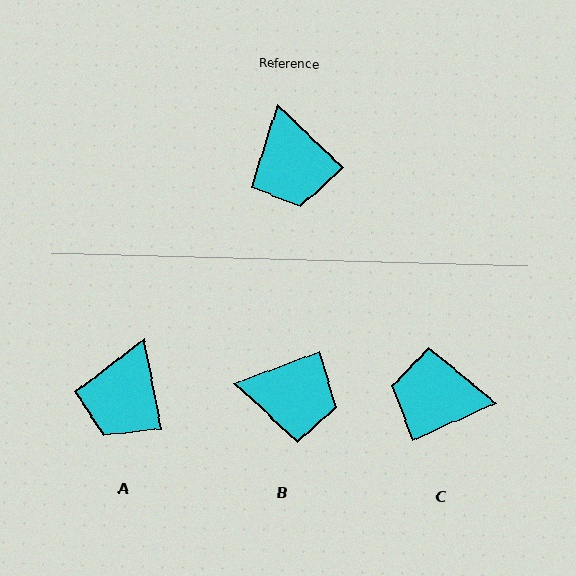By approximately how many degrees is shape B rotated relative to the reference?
Approximately 64 degrees counter-clockwise.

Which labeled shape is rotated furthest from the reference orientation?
C, about 112 degrees away.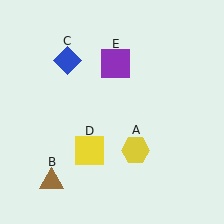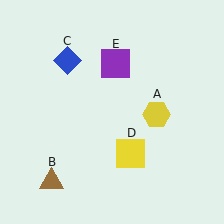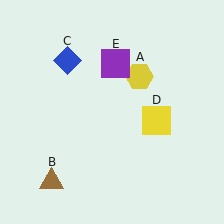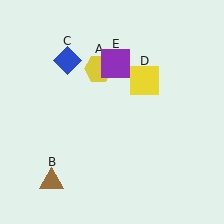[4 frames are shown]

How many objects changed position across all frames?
2 objects changed position: yellow hexagon (object A), yellow square (object D).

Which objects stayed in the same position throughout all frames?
Brown triangle (object B) and blue diamond (object C) and purple square (object E) remained stationary.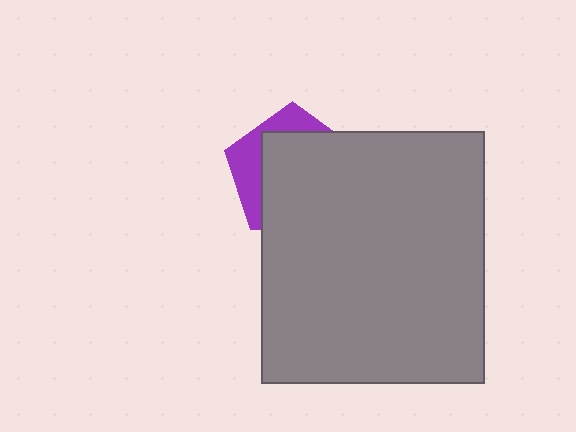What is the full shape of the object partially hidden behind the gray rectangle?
The partially hidden object is a purple pentagon.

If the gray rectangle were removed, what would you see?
You would see the complete purple pentagon.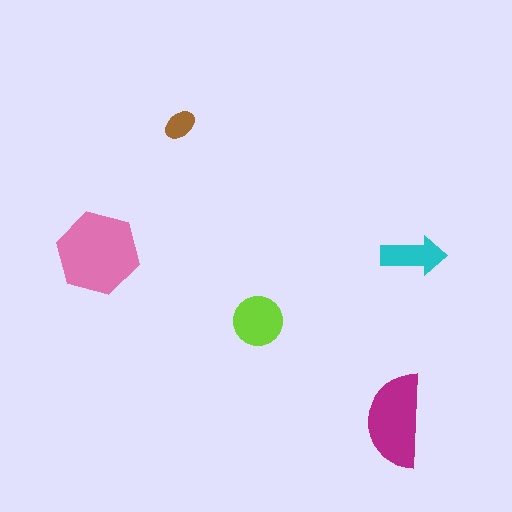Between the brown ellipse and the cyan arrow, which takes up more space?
The cyan arrow.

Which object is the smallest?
The brown ellipse.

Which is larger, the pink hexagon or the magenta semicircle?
The pink hexagon.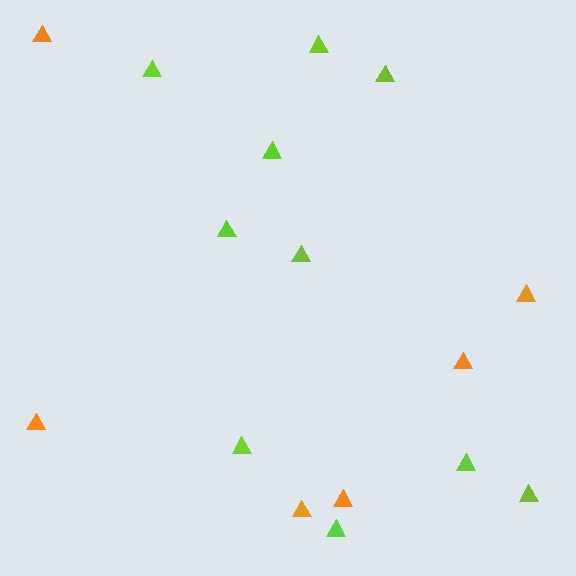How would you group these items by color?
There are 2 groups: one group of lime triangles (10) and one group of orange triangles (6).